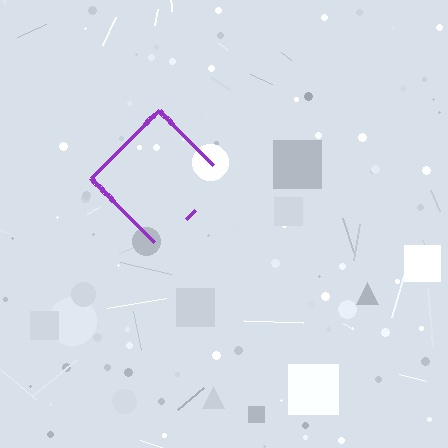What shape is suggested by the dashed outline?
The dashed outline suggests a diamond.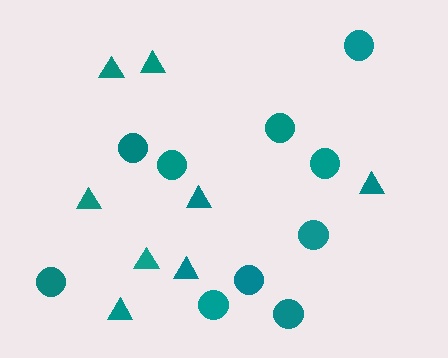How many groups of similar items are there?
There are 2 groups: one group of circles (10) and one group of triangles (8).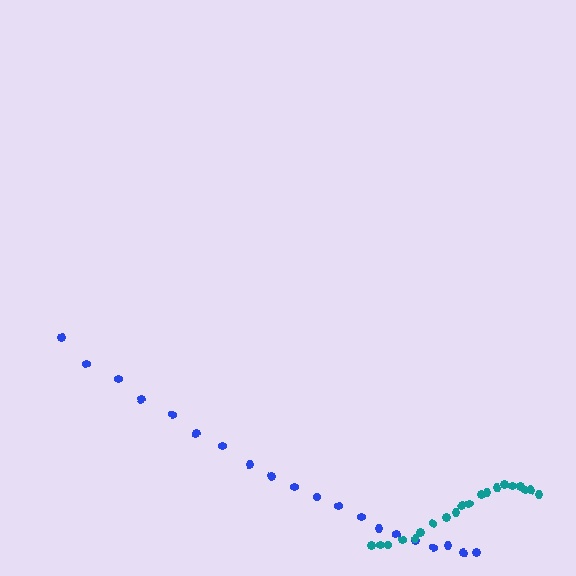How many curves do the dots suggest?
There are 2 distinct paths.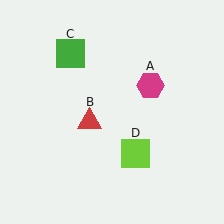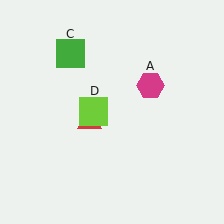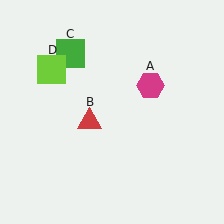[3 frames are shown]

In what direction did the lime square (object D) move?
The lime square (object D) moved up and to the left.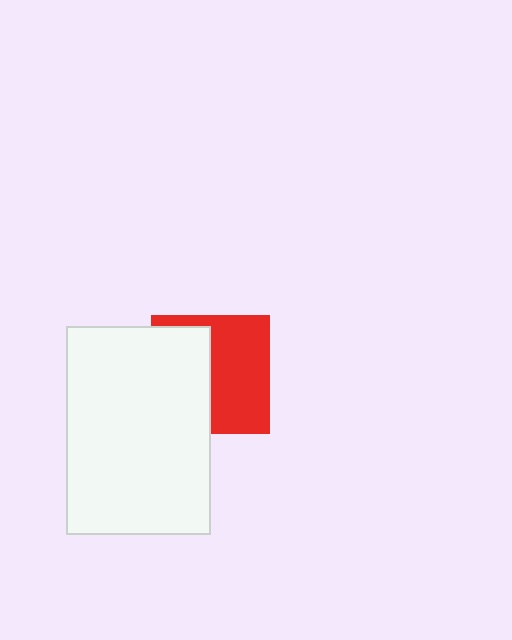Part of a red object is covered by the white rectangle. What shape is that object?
It is a square.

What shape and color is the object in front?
The object in front is a white rectangle.